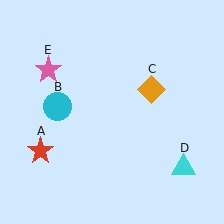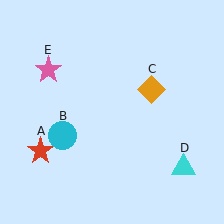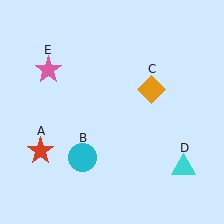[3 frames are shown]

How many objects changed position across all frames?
1 object changed position: cyan circle (object B).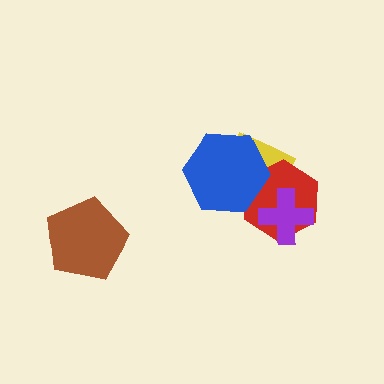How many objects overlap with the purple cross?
1 object overlaps with the purple cross.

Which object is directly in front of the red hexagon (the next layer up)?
The blue hexagon is directly in front of the red hexagon.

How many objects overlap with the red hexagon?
3 objects overlap with the red hexagon.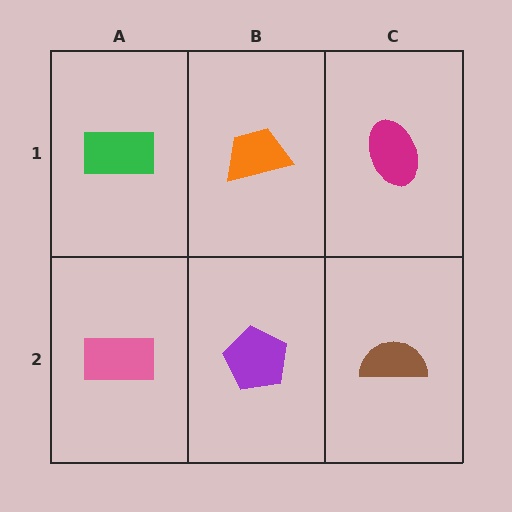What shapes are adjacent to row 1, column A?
A pink rectangle (row 2, column A), an orange trapezoid (row 1, column B).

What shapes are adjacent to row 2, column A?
A green rectangle (row 1, column A), a purple pentagon (row 2, column B).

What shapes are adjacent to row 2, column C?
A magenta ellipse (row 1, column C), a purple pentagon (row 2, column B).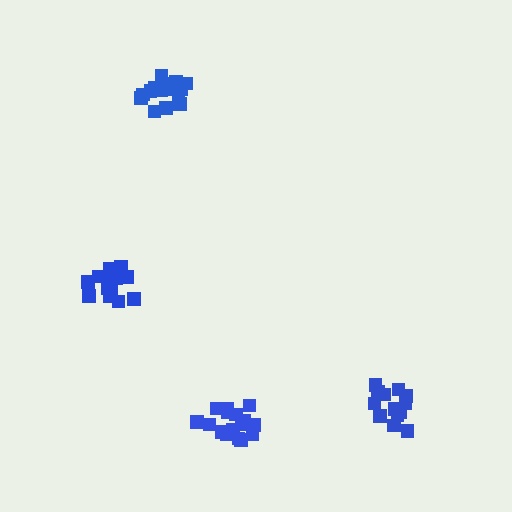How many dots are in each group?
Group 1: 14 dots, Group 2: 16 dots, Group 3: 13 dots, Group 4: 15 dots (58 total).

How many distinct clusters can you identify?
There are 4 distinct clusters.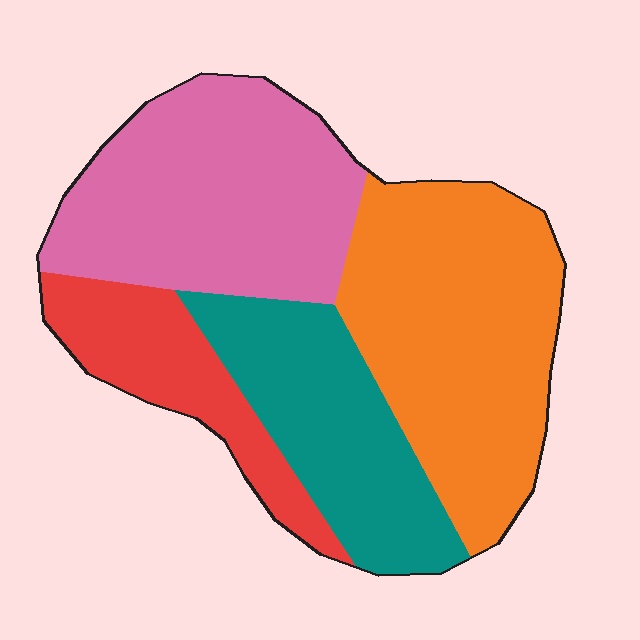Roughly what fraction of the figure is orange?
Orange covers 34% of the figure.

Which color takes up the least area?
Red, at roughly 15%.